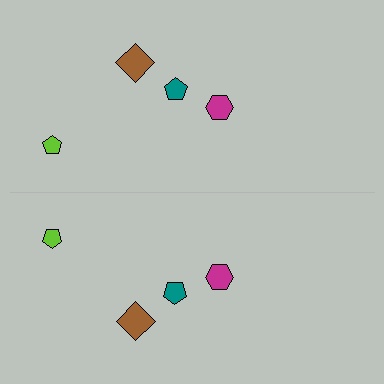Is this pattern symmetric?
Yes, this pattern has bilateral (reflection) symmetry.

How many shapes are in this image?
There are 8 shapes in this image.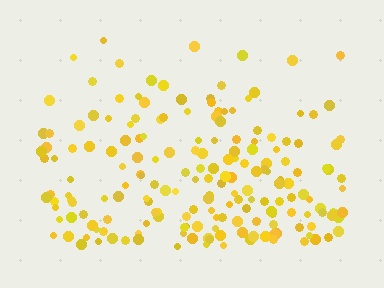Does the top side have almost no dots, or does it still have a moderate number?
Still a moderate number, just noticeably fewer than the bottom.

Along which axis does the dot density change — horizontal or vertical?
Vertical.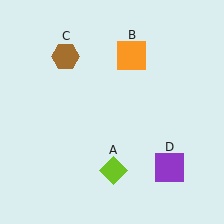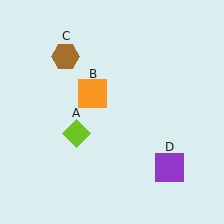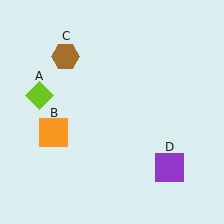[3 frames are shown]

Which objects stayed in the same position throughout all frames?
Brown hexagon (object C) and purple square (object D) remained stationary.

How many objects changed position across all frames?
2 objects changed position: lime diamond (object A), orange square (object B).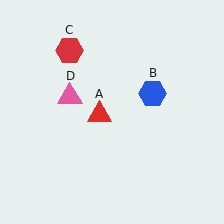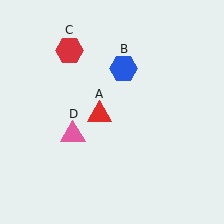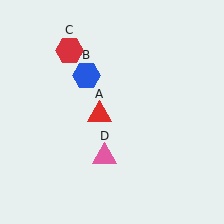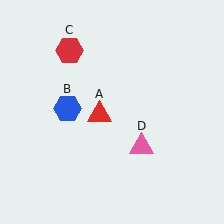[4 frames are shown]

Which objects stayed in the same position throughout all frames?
Red triangle (object A) and red hexagon (object C) remained stationary.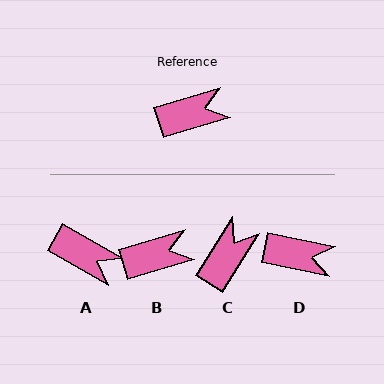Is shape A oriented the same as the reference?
No, it is off by about 47 degrees.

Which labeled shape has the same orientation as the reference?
B.